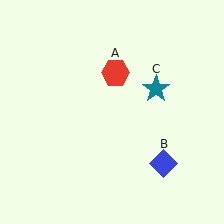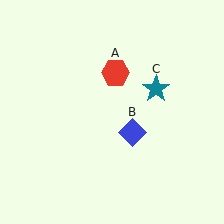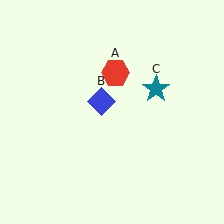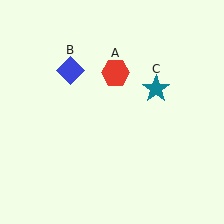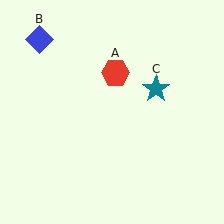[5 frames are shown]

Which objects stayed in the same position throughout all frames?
Red hexagon (object A) and teal star (object C) remained stationary.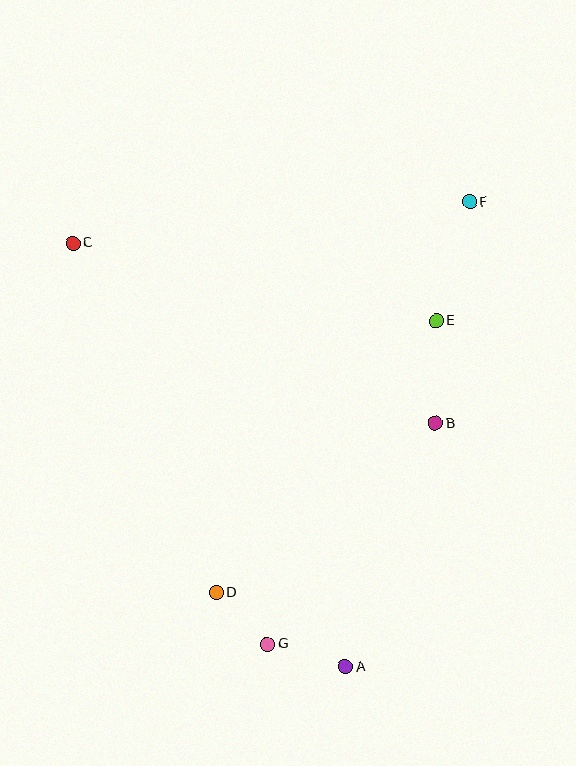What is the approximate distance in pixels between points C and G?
The distance between C and G is approximately 446 pixels.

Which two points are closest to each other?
Points D and G are closest to each other.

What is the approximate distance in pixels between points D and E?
The distance between D and E is approximately 350 pixels.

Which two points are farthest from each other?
Points A and C are farthest from each other.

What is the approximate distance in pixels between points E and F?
The distance between E and F is approximately 124 pixels.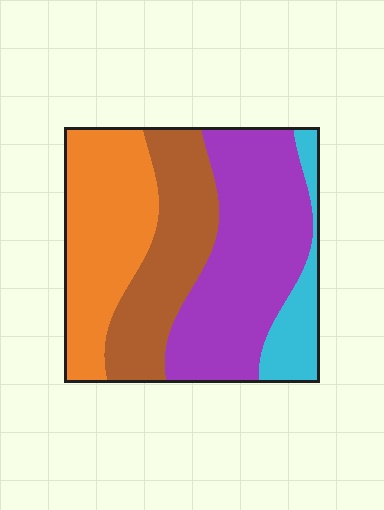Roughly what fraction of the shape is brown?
Brown takes up less than a quarter of the shape.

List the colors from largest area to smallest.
From largest to smallest: purple, orange, brown, cyan.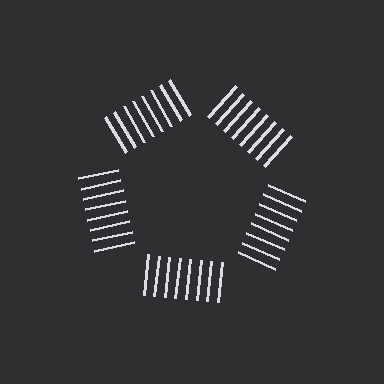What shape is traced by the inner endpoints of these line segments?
An illusory pentagon — the line segments terminate on its edges but no continuous stroke is drawn.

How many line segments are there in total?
40 — 8 along each of the 5 edges.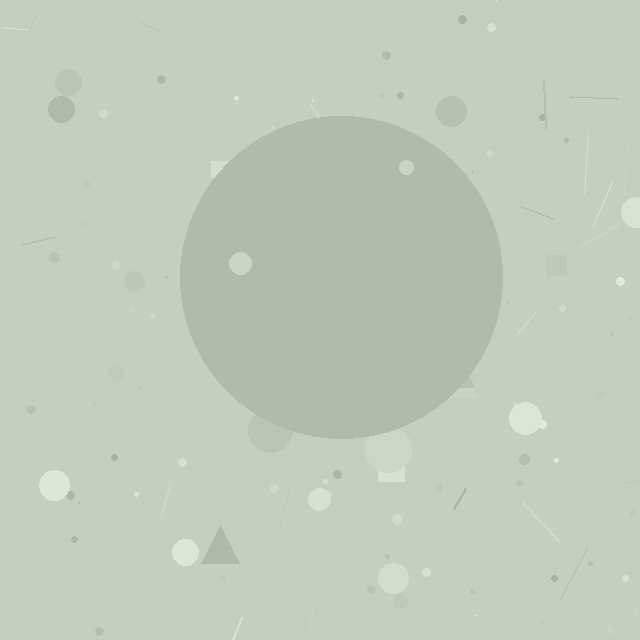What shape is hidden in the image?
A circle is hidden in the image.